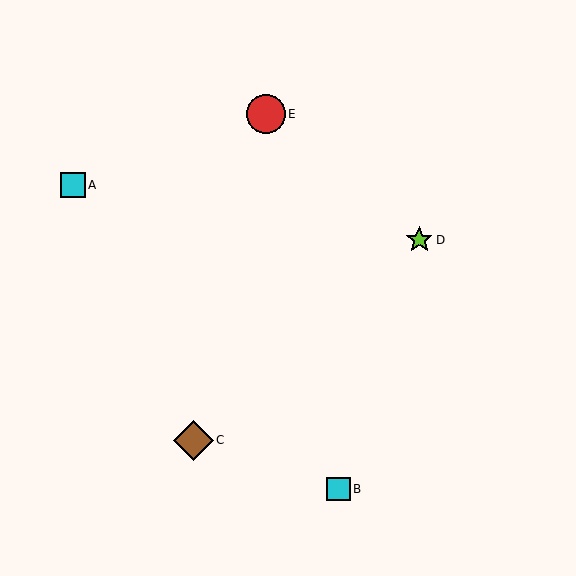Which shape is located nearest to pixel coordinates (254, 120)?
The red circle (labeled E) at (266, 114) is nearest to that location.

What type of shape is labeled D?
Shape D is a lime star.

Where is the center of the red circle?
The center of the red circle is at (266, 114).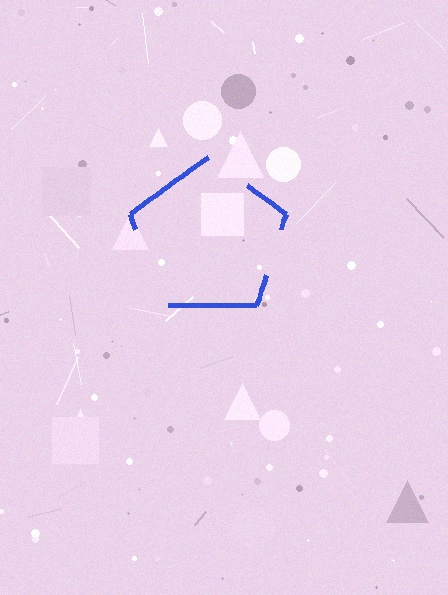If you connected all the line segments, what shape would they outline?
They would outline a pentagon.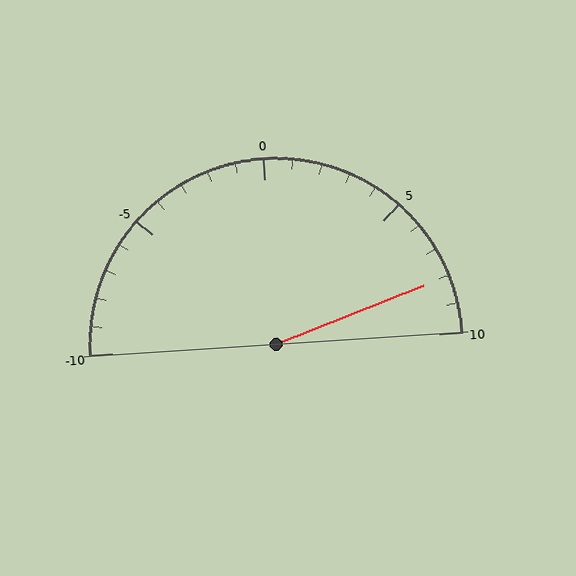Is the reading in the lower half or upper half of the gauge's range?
The reading is in the upper half of the range (-10 to 10).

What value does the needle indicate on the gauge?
The needle indicates approximately 8.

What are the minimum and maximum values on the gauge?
The gauge ranges from -10 to 10.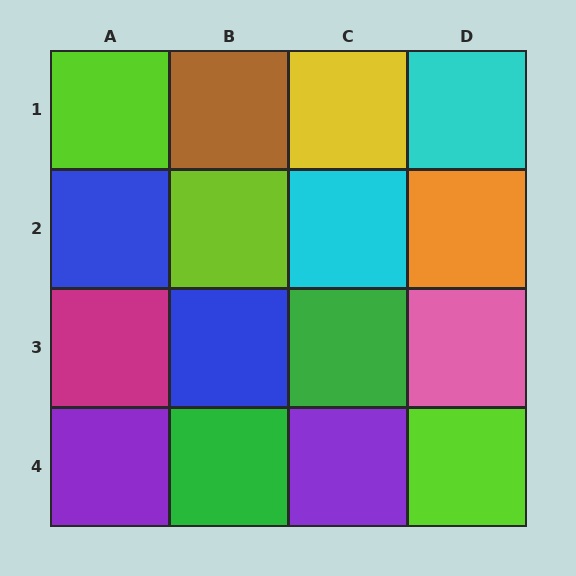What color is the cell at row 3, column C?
Green.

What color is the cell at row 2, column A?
Blue.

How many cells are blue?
2 cells are blue.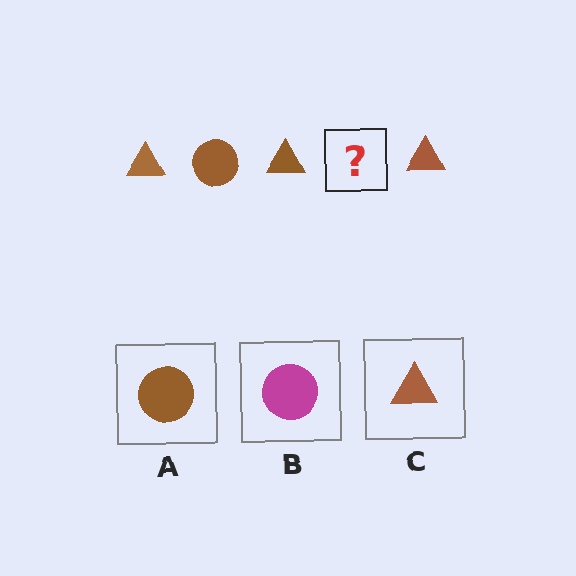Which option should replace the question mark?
Option A.